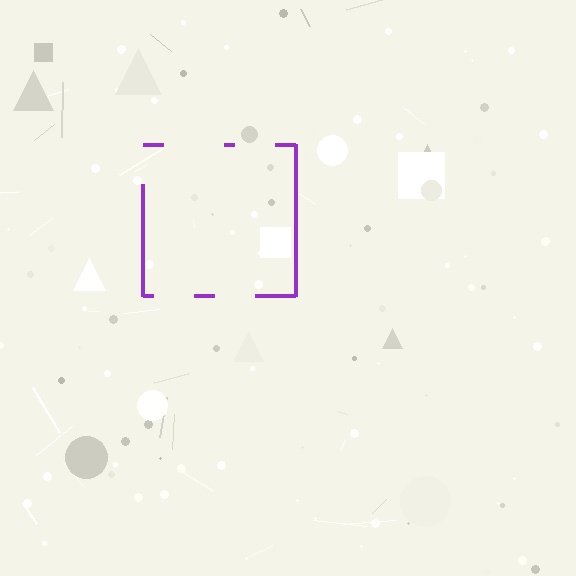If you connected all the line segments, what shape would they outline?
They would outline a square.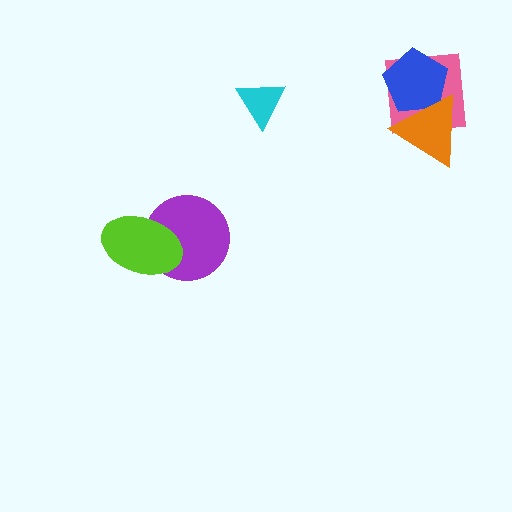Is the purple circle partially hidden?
Yes, it is partially covered by another shape.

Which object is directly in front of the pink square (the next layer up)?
The blue pentagon is directly in front of the pink square.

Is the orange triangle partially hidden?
No, no other shape covers it.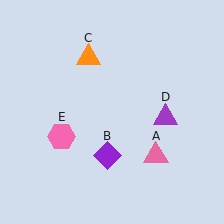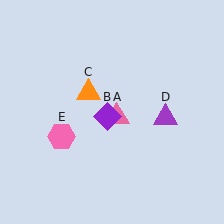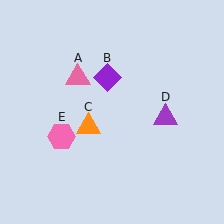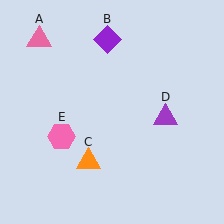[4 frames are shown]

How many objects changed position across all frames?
3 objects changed position: pink triangle (object A), purple diamond (object B), orange triangle (object C).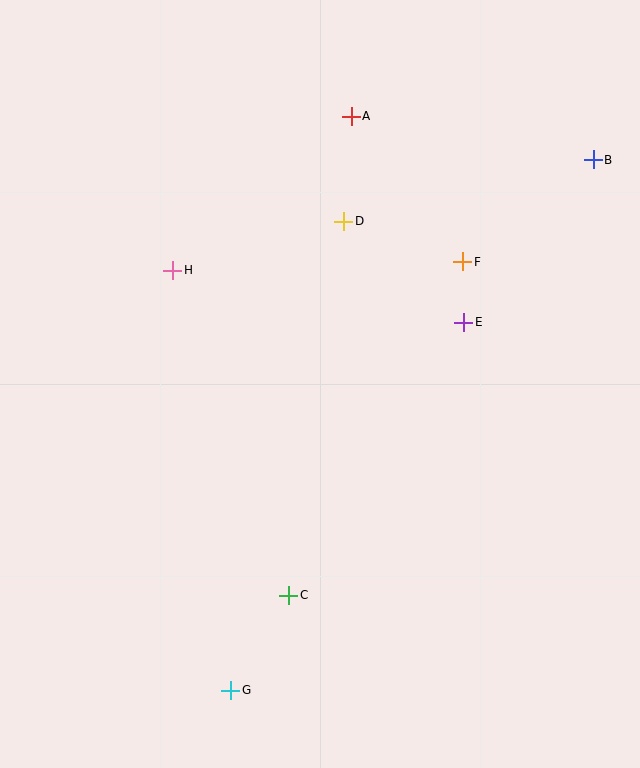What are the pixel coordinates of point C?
Point C is at (289, 595).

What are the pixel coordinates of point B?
Point B is at (593, 160).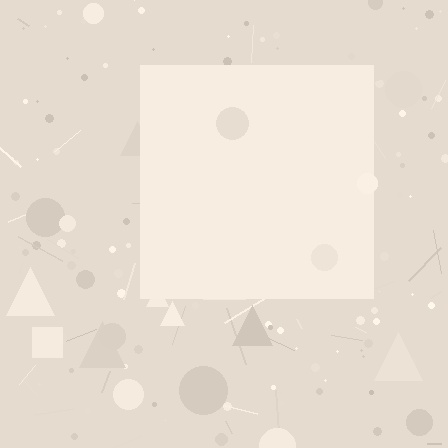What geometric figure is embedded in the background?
A square is embedded in the background.